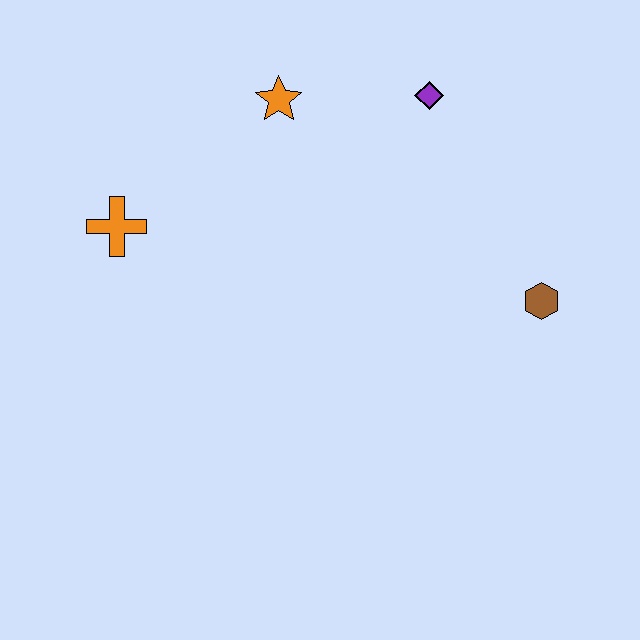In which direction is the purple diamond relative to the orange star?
The purple diamond is to the right of the orange star.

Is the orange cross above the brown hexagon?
Yes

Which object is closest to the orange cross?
The orange star is closest to the orange cross.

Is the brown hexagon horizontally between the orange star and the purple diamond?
No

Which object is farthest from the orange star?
The brown hexagon is farthest from the orange star.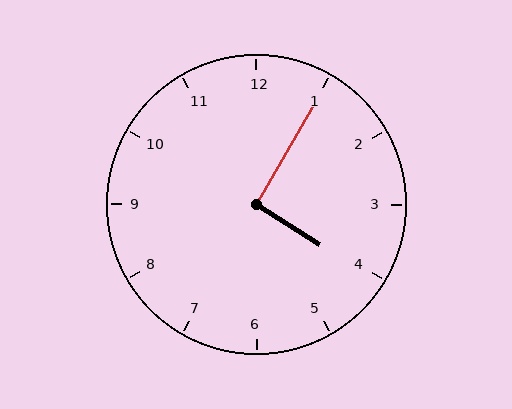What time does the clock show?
4:05.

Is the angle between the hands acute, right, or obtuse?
It is right.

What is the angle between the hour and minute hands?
Approximately 92 degrees.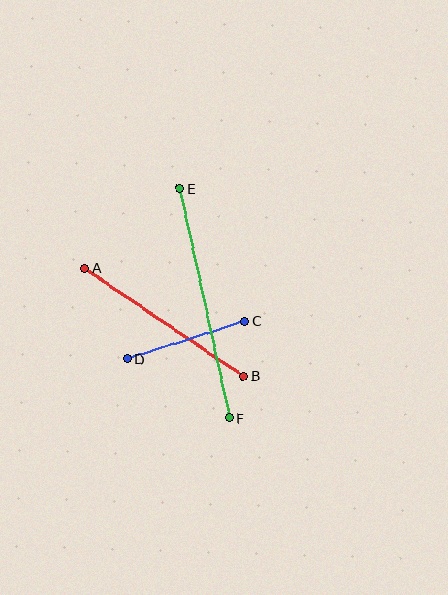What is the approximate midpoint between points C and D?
The midpoint is at approximately (186, 340) pixels.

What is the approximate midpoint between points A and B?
The midpoint is at approximately (164, 322) pixels.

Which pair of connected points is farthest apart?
Points E and F are farthest apart.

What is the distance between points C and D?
The distance is approximately 123 pixels.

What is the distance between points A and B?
The distance is approximately 192 pixels.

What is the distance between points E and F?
The distance is approximately 235 pixels.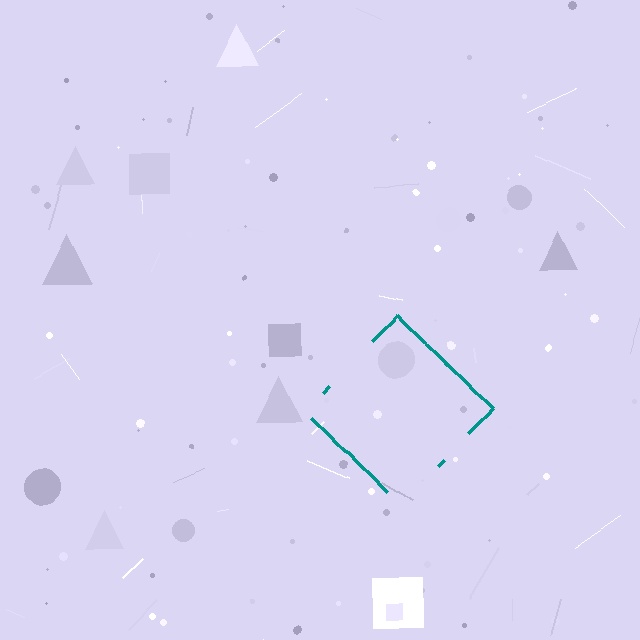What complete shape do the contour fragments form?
The contour fragments form a diamond.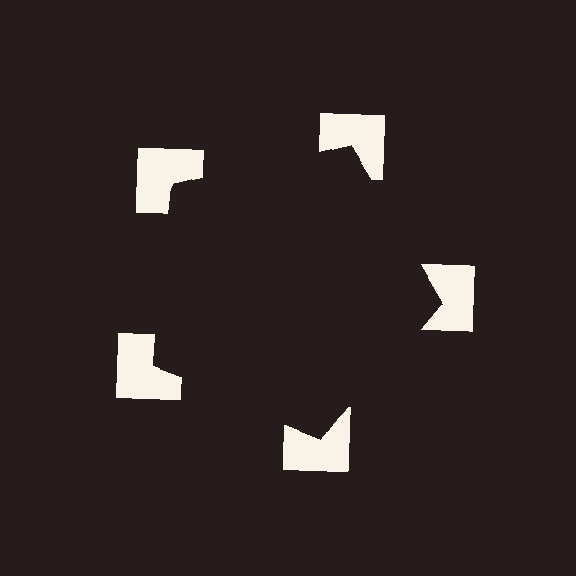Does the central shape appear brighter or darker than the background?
It typically appears slightly darker than the background, even though no actual brightness change is drawn.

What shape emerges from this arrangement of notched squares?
An illusory pentagon — its edges are inferred from the aligned wedge cuts in the notched squares, not physically drawn.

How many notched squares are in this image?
There are 5 — one at each vertex of the illusory pentagon.